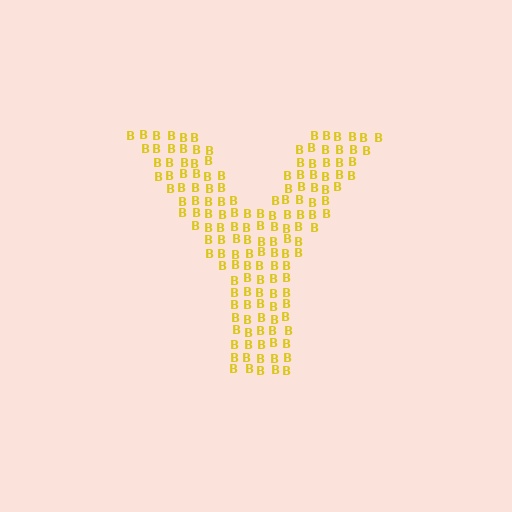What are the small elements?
The small elements are letter B's.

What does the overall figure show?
The overall figure shows the letter Y.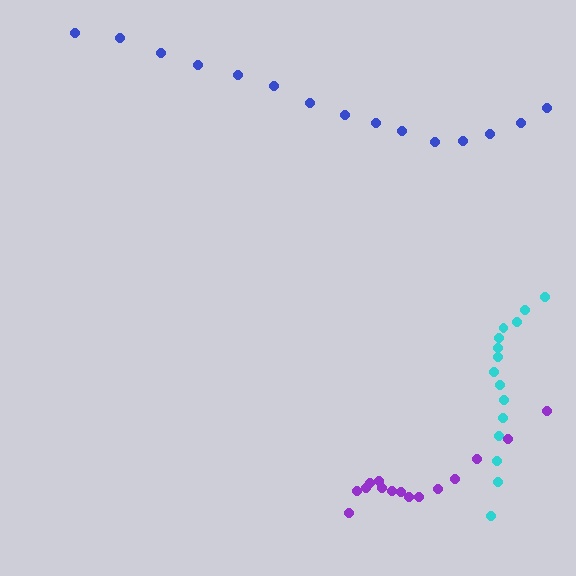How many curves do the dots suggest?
There are 3 distinct paths.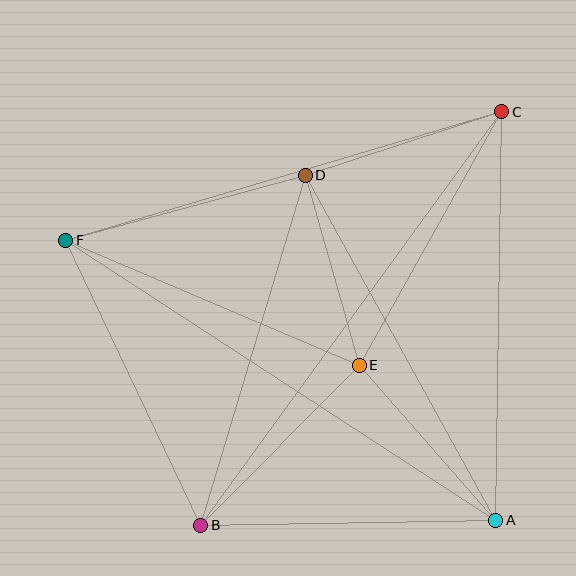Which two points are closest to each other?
Points D and E are closest to each other.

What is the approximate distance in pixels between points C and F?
The distance between C and F is approximately 455 pixels.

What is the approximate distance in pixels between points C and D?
The distance between C and D is approximately 207 pixels.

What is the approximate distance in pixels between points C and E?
The distance between C and E is approximately 291 pixels.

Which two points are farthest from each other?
Points A and F are farthest from each other.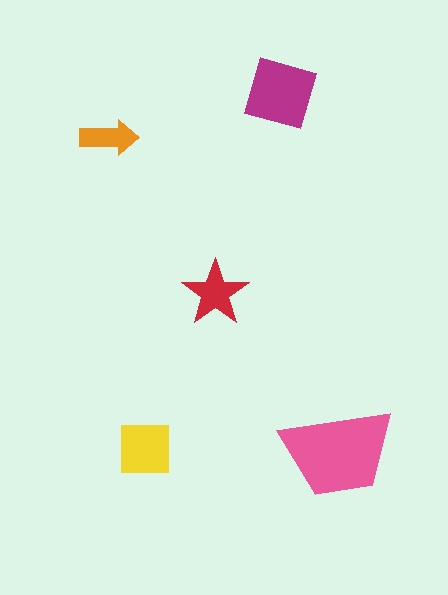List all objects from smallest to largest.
The orange arrow, the red star, the yellow square, the magenta diamond, the pink trapezoid.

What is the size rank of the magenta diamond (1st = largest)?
2nd.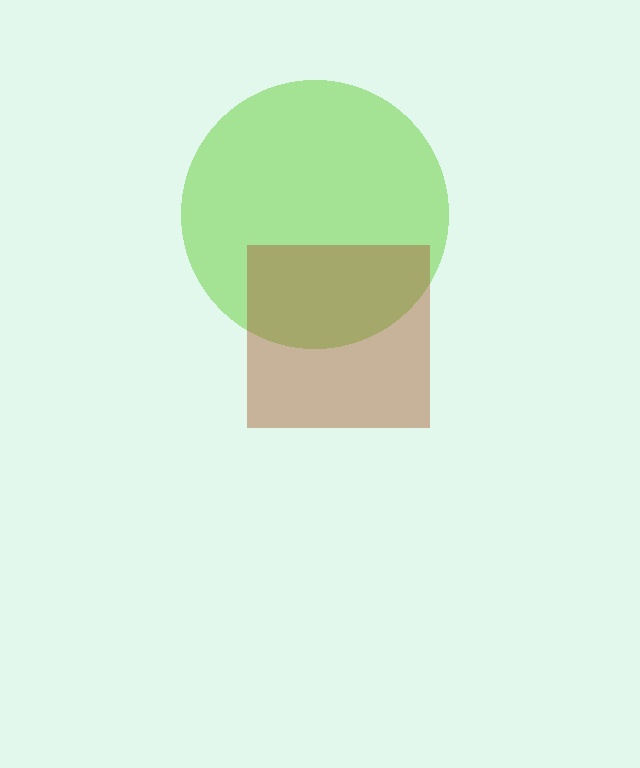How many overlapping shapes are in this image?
There are 2 overlapping shapes in the image.